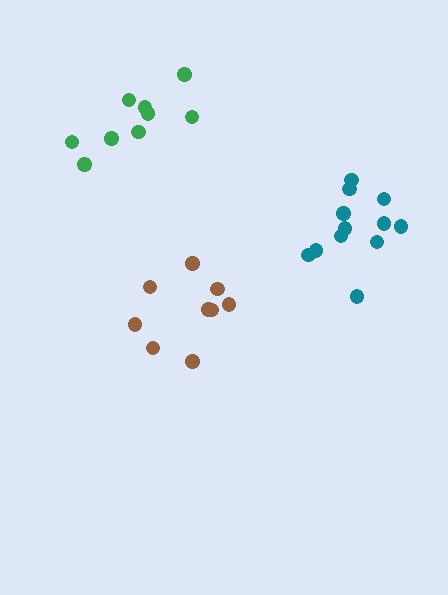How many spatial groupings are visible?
There are 3 spatial groupings.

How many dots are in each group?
Group 1: 9 dots, Group 2: 12 dots, Group 3: 9 dots (30 total).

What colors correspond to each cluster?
The clusters are colored: brown, teal, green.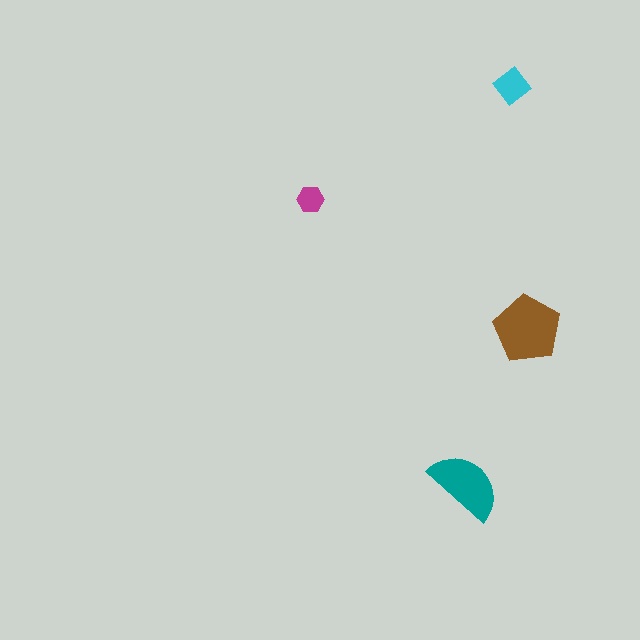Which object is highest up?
The cyan diamond is topmost.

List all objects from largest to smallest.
The brown pentagon, the teal semicircle, the cyan diamond, the magenta hexagon.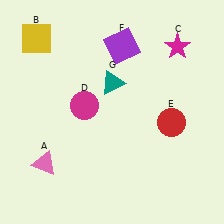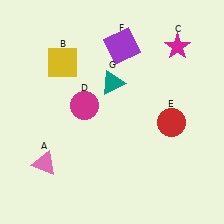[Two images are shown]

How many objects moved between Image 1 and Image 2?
1 object moved between the two images.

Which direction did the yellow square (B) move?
The yellow square (B) moved right.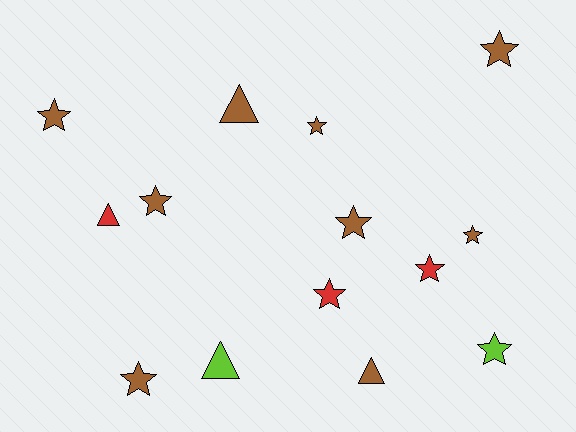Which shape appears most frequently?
Star, with 10 objects.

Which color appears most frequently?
Brown, with 9 objects.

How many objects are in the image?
There are 14 objects.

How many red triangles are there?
There is 1 red triangle.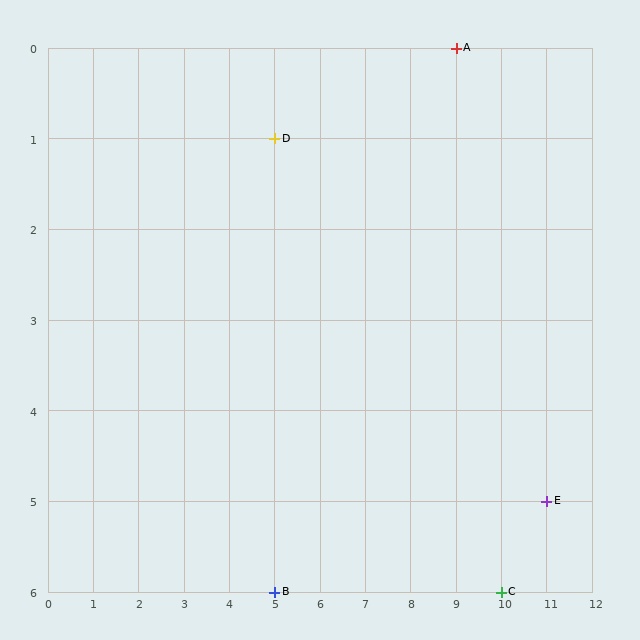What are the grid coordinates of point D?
Point D is at grid coordinates (5, 1).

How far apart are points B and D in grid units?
Points B and D are 5 rows apart.